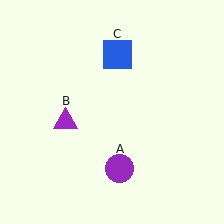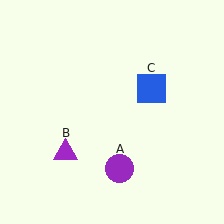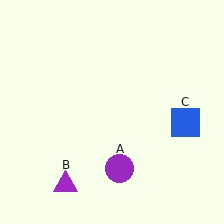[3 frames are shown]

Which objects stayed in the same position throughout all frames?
Purple circle (object A) remained stationary.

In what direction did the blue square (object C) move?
The blue square (object C) moved down and to the right.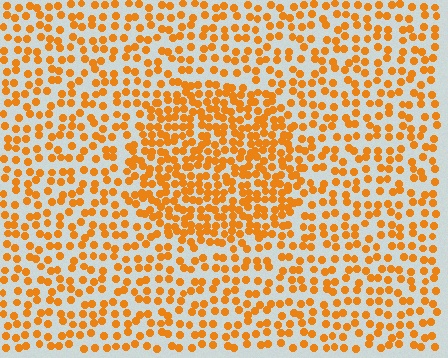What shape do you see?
I see a circle.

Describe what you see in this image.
The image contains small orange elements arranged at two different densities. A circle-shaped region is visible where the elements are more densely packed than the surrounding area.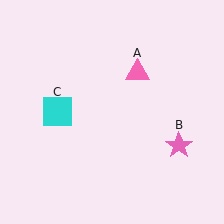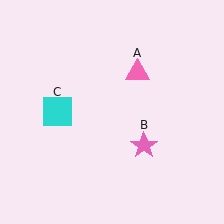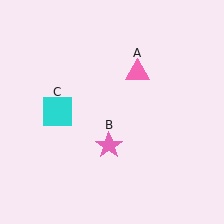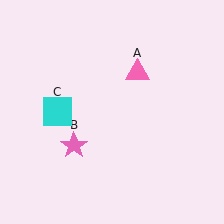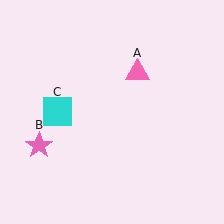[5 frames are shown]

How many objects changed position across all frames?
1 object changed position: pink star (object B).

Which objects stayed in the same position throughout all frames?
Pink triangle (object A) and cyan square (object C) remained stationary.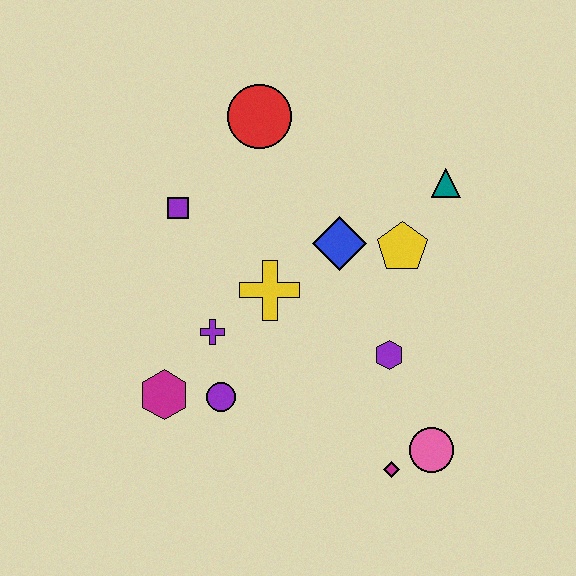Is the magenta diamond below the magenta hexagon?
Yes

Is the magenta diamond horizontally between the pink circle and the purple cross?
Yes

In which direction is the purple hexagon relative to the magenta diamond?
The purple hexagon is above the magenta diamond.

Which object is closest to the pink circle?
The magenta diamond is closest to the pink circle.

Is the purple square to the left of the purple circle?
Yes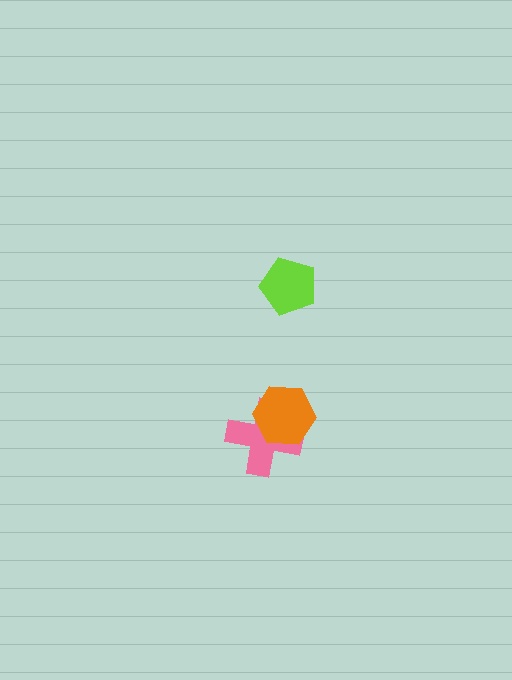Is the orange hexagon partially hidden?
No, no other shape covers it.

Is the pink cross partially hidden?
Yes, it is partially covered by another shape.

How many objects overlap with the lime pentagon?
0 objects overlap with the lime pentagon.